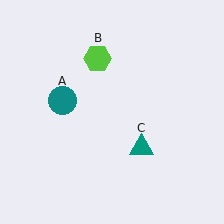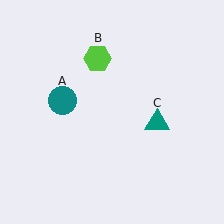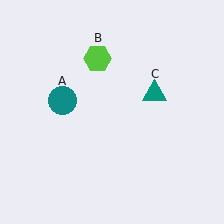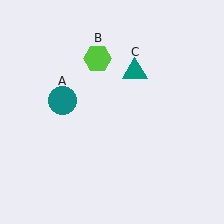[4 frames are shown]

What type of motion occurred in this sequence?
The teal triangle (object C) rotated counterclockwise around the center of the scene.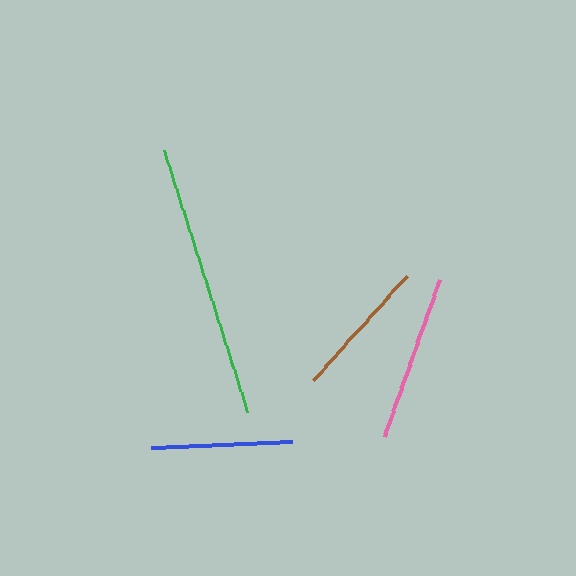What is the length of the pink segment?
The pink segment is approximately 166 pixels long.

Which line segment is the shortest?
The brown line is the shortest at approximately 140 pixels.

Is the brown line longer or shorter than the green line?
The green line is longer than the brown line.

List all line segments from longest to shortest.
From longest to shortest: green, pink, blue, brown.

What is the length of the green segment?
The green segment is approximately 275 pixels long.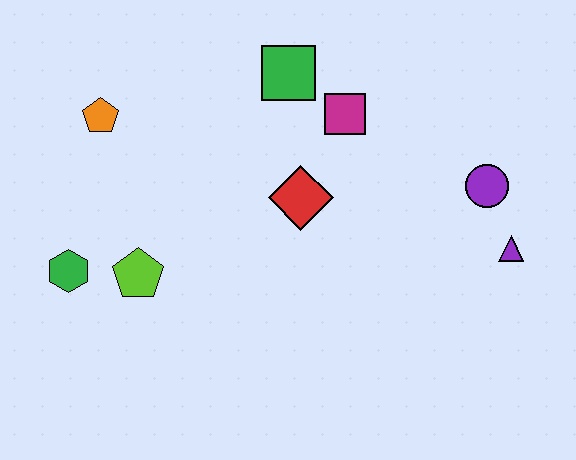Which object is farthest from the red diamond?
The green hexagon is farthest from the red diamond.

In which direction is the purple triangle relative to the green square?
The purple triangle is to the right of the green square.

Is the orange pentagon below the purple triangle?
No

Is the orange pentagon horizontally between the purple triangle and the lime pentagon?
No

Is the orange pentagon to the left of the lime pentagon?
Yes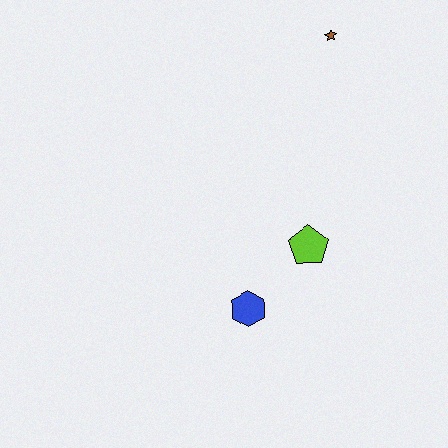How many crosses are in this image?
There are no crosses.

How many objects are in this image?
There are 3 objects.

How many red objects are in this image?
There are no red objects.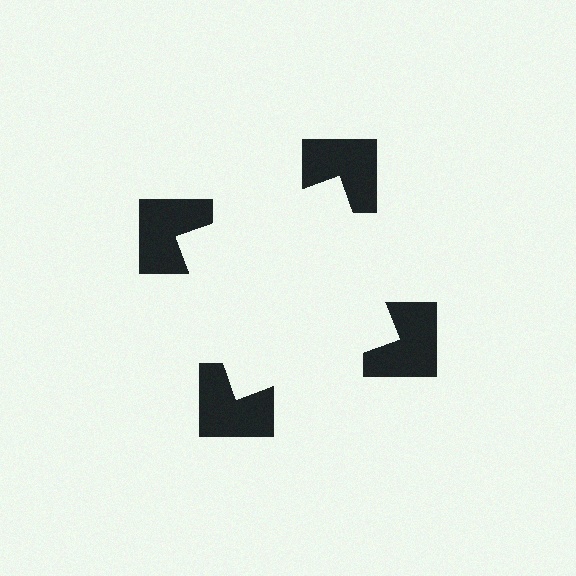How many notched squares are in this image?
There are 4 — one at each vertex of the illusory square.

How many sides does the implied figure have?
4 sides.